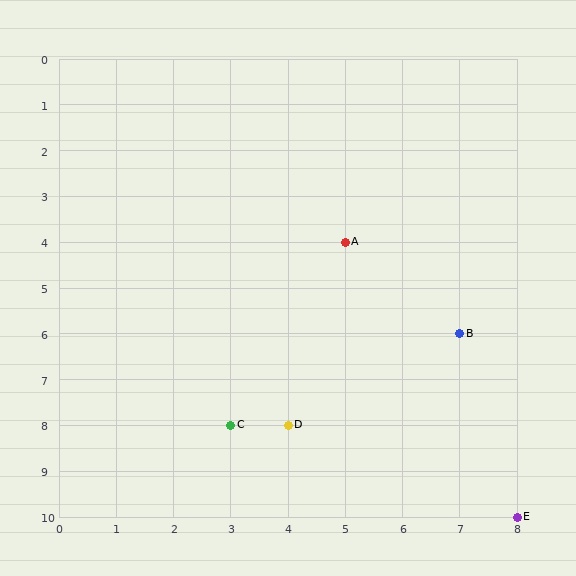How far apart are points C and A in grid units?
Points C and A are 2 columns and 4 rows apart (about 4.5 grid units diagonally).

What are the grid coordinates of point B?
Point B is at grid coordinates (7, 6).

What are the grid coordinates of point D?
Point D is at grid coordinates (4, 8).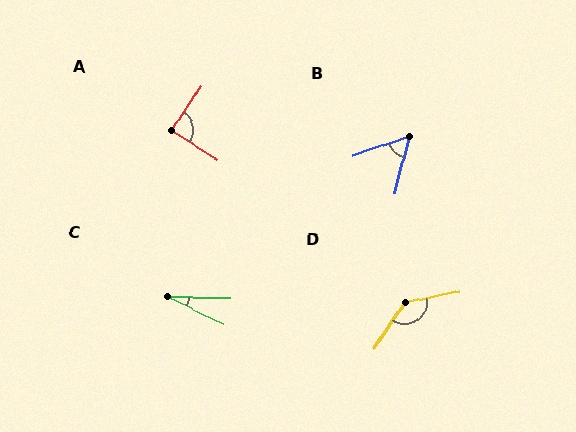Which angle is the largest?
D, at approximately 136 degrees.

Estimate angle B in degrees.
Approximately 57 degrees.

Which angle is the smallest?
C, at approximately 25 degrees.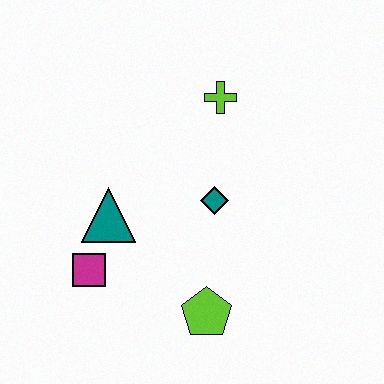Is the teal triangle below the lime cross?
Yes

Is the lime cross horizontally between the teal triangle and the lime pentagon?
No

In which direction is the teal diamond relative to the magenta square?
The teal diamond is to the right of the magenta square.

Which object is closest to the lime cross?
The teal diamond is closest to the lime cross.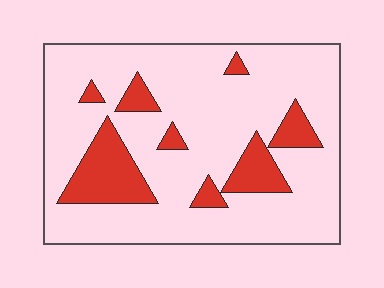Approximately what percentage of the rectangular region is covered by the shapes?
Approximately 20%.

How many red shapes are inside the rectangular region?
8.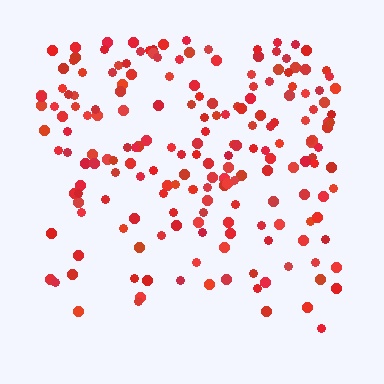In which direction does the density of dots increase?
From bottom to top, with the top side densest.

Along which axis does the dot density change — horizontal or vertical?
Vertical.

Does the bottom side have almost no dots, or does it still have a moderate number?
Still a moderate number, just noticeably fewer than the top.